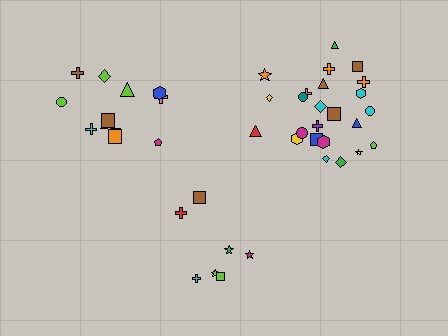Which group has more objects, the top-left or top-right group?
The top-right group.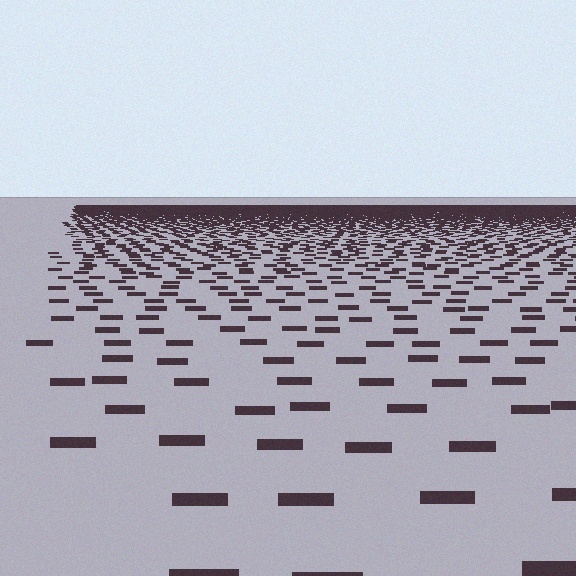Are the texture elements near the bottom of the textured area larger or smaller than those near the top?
Larger. Near the bottom, elements are closer to the viewer and appear at a bigger on-screen size.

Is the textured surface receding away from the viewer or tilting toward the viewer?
The surface is receding away from the viewer. Texture elements get smaller and denser toward the top.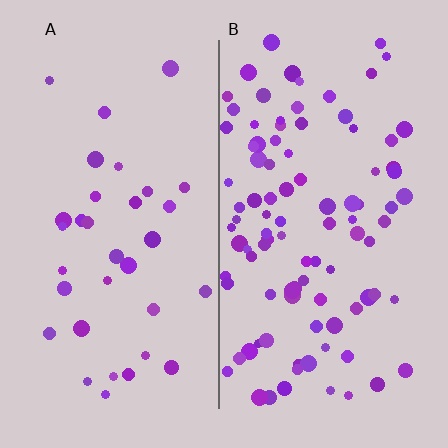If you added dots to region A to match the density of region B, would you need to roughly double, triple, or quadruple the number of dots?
Approximately triple.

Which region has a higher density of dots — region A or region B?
B (the right).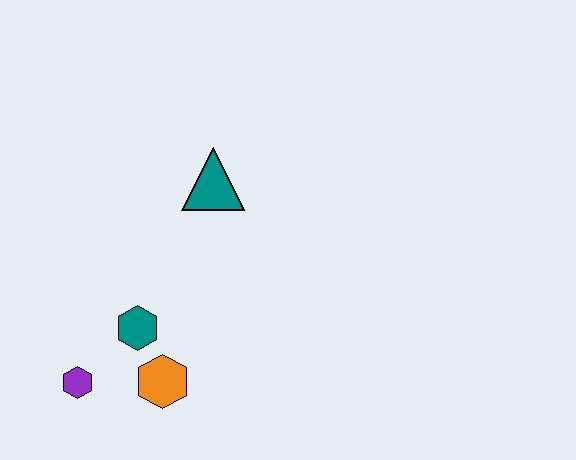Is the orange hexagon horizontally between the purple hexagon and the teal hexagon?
No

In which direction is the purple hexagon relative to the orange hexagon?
The purple hexagon is to the left of the orange hexagon.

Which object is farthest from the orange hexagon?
The teal triangle is farthest from the orange hexagon.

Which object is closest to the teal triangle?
The teal hexagon is closest to the teal triangle.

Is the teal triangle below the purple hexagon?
No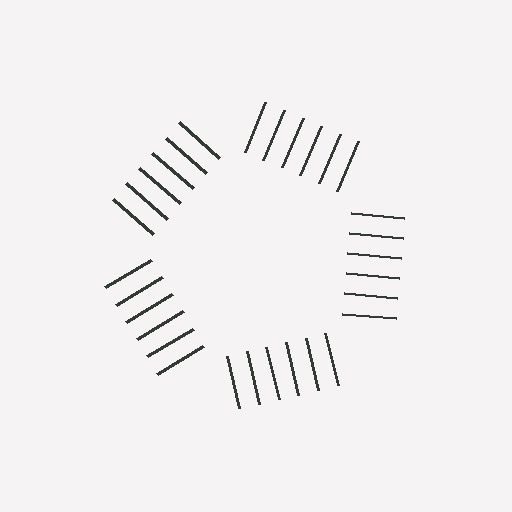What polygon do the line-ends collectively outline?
An illusory pentagon — the line segments terminate on its edges but no continuous stroke is drawn.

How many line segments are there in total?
30 — 6 along each of the 5 edges.